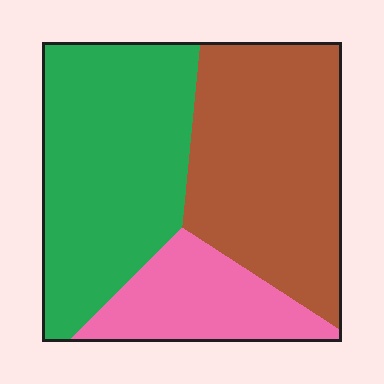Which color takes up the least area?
Pink, at roughly 20%.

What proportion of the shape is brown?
Brown covers 40% of the shape.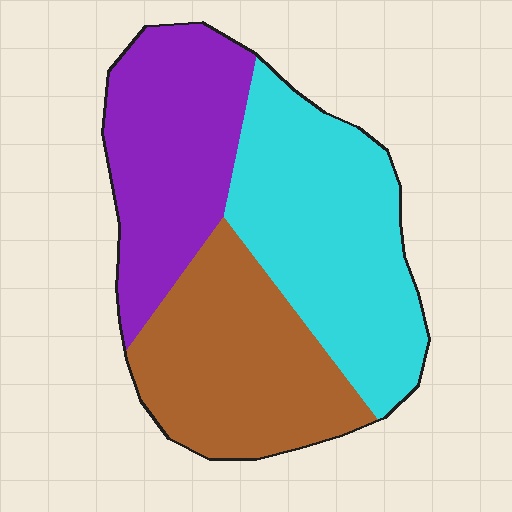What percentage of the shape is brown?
Brown takes up between a quarter and a half of the shape.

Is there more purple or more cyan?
Cyan.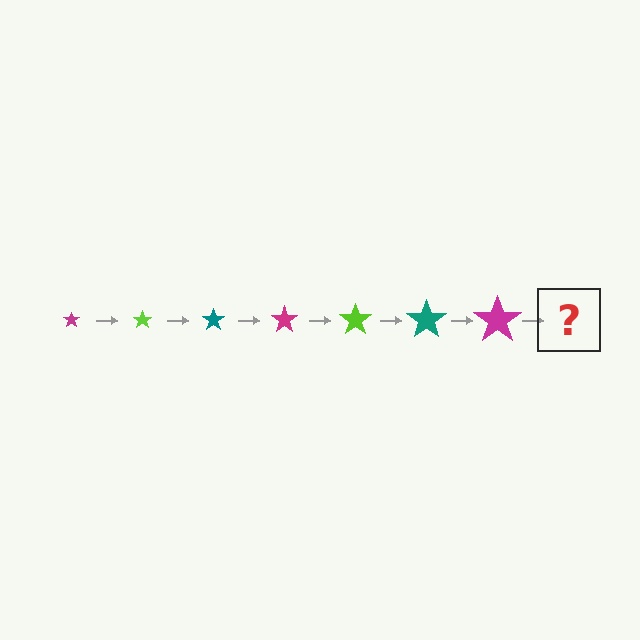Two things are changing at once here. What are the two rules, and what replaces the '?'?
The two rules are that the star grows larger each step and the color cycles through magenta, lime, and teal. The '?' should be a lime star, larger than the previous one.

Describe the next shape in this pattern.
It should be a lime star, larger than the previous one.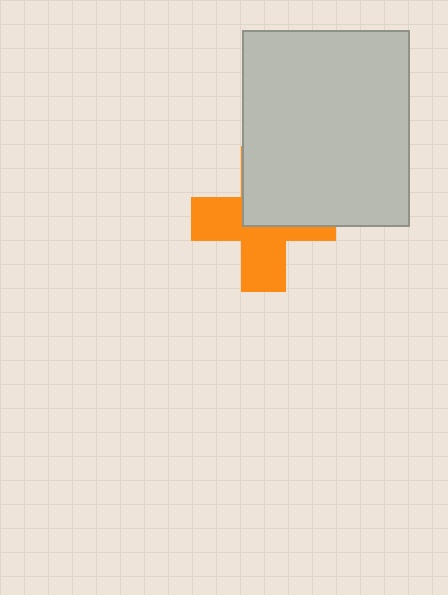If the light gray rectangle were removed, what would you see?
You would see the complete orange cross.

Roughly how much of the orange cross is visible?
About half of it is visible (roughly 53%).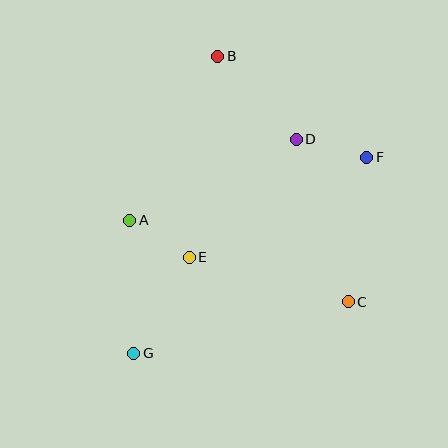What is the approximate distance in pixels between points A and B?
The distance between A and B is approximately 186 pixels.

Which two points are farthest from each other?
Points B and G are farthest from each other.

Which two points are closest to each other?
Points A and E are closest to each other.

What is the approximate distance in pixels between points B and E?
The distance between B and E is approximately 203 pixels.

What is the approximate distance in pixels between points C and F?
The distance between C and F is approximately 146 pixels.